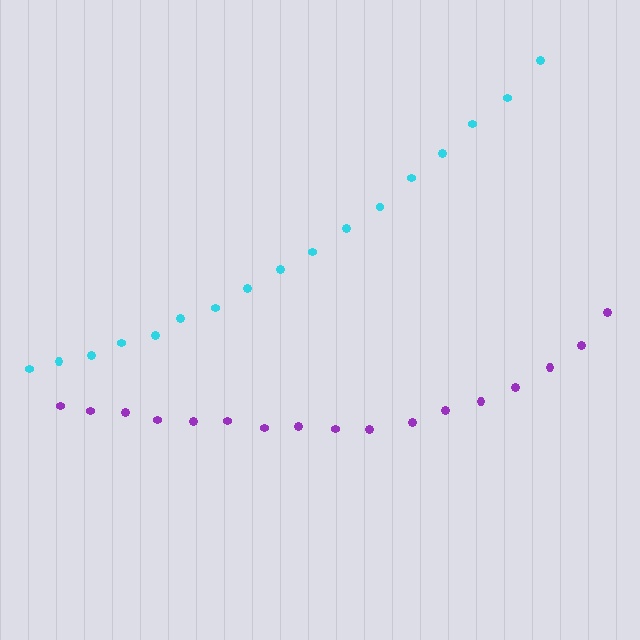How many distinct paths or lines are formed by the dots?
There are 2 distinct paths.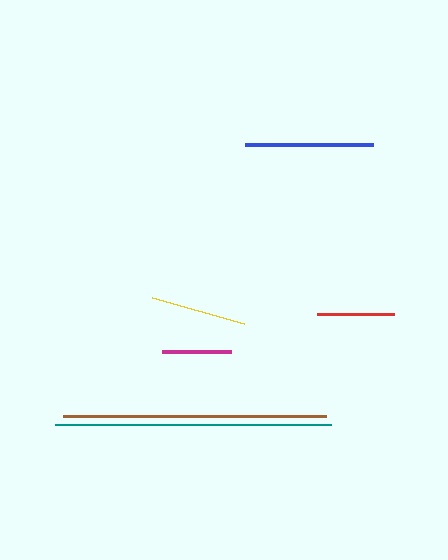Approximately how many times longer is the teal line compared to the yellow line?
The teal line is approximately 2.9 times the length of the yellow line.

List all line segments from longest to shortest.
From longest to shortest: teal, brown, blue, yellow, red, magenta.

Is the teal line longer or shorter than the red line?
The teal line is longer than the red line.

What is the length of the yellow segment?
The yellow segment is approximately 95 pixels long.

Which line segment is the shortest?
The magenta line is the shortest at approximately 70 pixels.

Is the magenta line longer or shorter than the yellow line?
The yellow line is longer than the magenta line.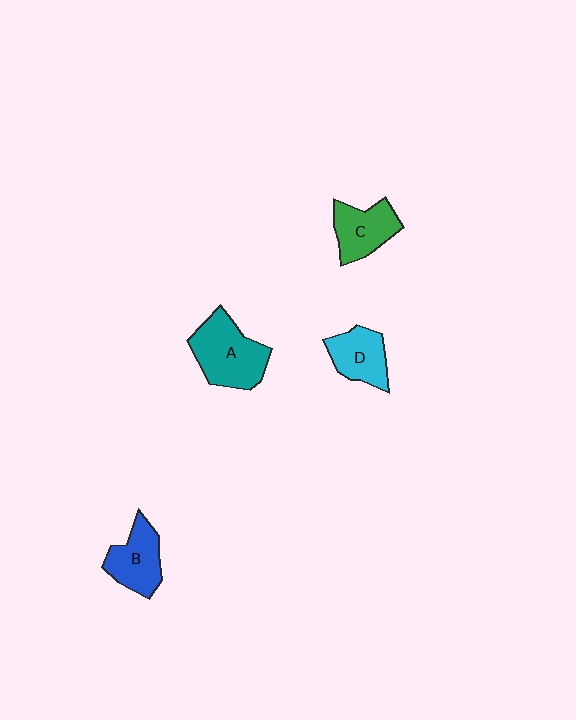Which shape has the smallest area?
Shape D (cyan).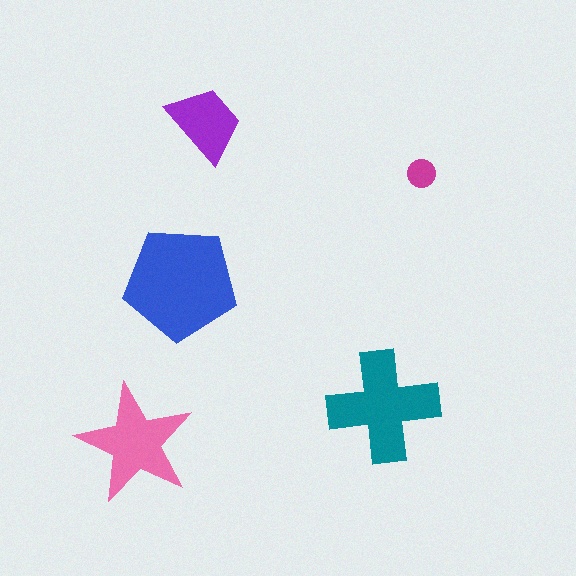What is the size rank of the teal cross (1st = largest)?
2nd.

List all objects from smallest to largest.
The magenta circle, the purple trapezoid, the pink star, the teal cross, the blue pentagon.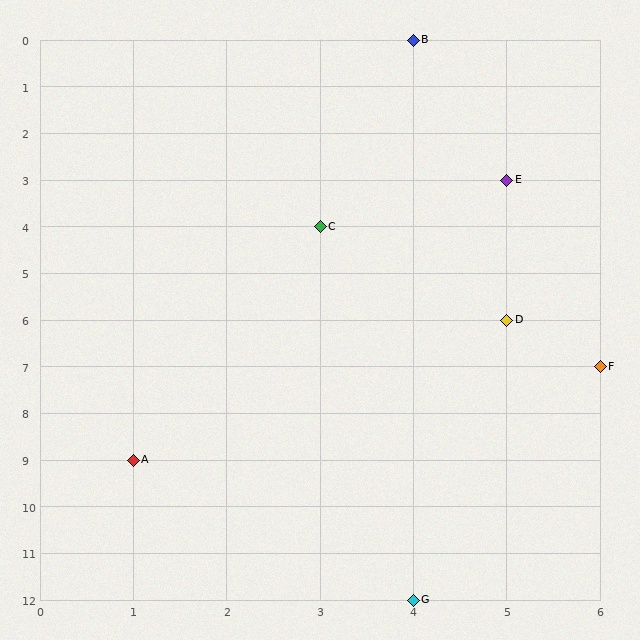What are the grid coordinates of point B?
Point B is at grid coordinates (4, 0).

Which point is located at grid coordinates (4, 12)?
Point G is at (4, 12).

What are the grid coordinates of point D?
Point D is at grid coordinates (5, 6).